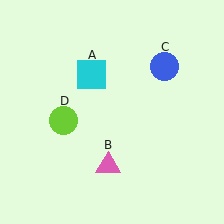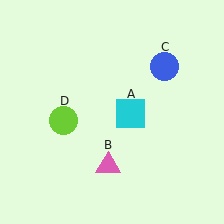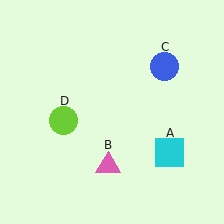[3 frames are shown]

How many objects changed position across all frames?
1 object changed position: cyan square (object A).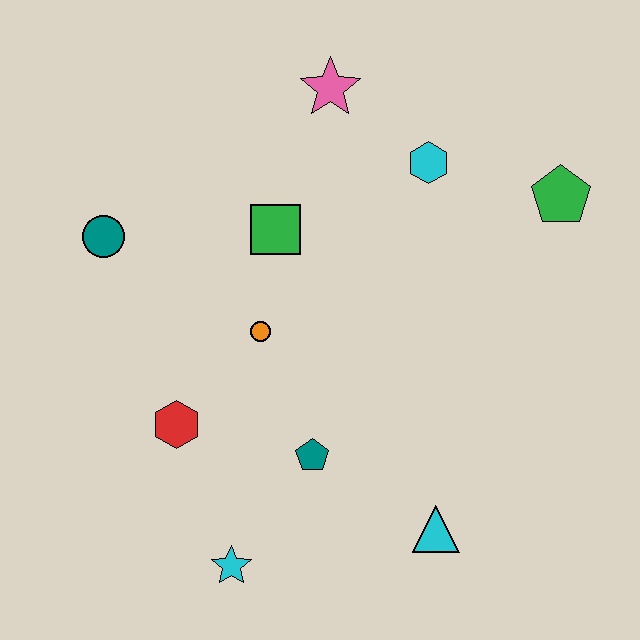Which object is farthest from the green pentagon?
The cyan star is farthest from the green pentagon.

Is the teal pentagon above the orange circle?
No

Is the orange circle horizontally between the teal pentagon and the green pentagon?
No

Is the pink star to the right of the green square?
Yes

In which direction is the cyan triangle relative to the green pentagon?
The cyan triangle is below the green pentagon.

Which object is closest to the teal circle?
The green square is closest to the teal circle.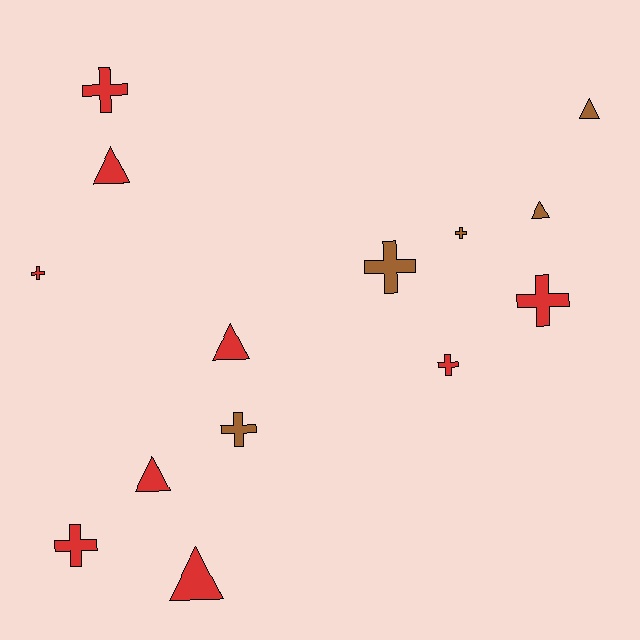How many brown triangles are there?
There are 2 brown triangles.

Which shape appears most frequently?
Cross, with 8 objects.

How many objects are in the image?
There are 14 objects.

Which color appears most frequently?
Red, with 9 objects.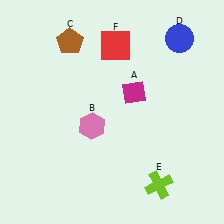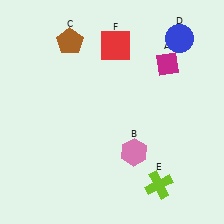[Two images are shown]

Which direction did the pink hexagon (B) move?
The pink hexagon (B) moved right.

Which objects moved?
The objects that moved are: the magenta diamond (A), the pink hexagon (B).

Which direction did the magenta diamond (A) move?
The magenta diamond (A) moved right.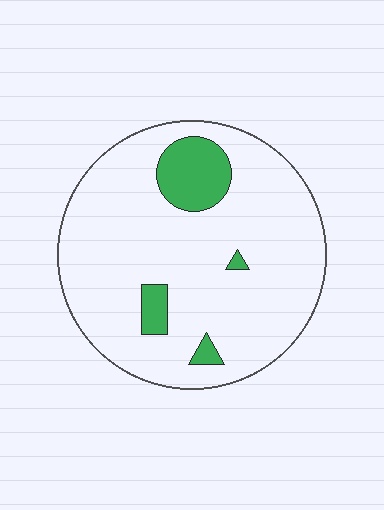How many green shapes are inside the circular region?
4.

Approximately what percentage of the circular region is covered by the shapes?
Approximately 10%.